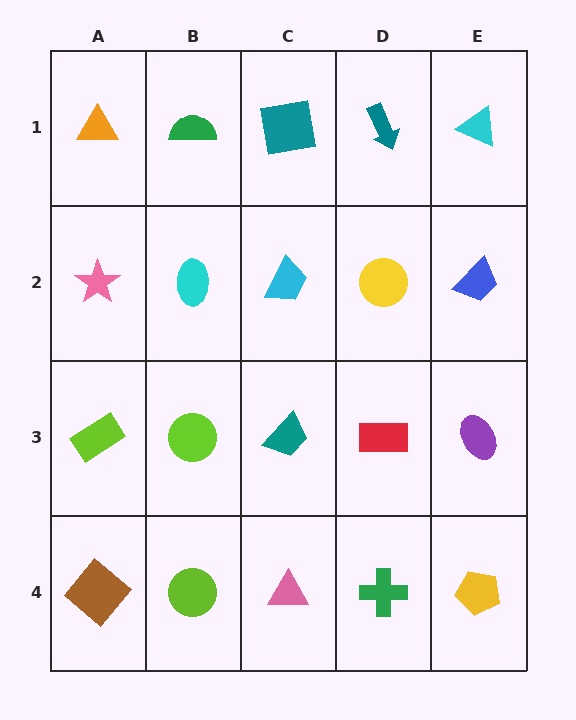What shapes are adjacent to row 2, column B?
A green semicircle (row 1, column B), a lime circle (row 3, column B), a pink star (row 2, column A), a cyan trapezoid (row 2, column C).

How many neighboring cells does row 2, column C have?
4.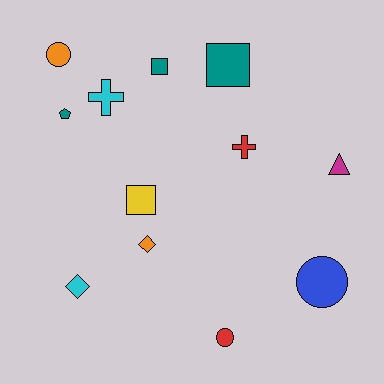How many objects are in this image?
There are 12 objects.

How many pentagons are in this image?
There is 1 pentagon.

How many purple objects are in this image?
There are no purple objects.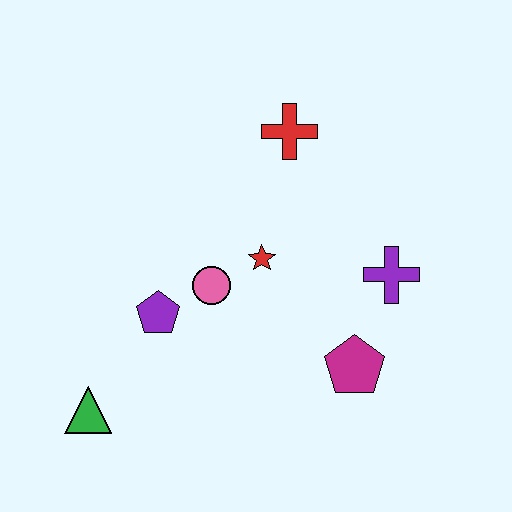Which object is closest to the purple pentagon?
The pink circle is closest to the purple pentagon.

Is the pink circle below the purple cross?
Yes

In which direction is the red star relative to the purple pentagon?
The red star is to the right of the purple pentagon.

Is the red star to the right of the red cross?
No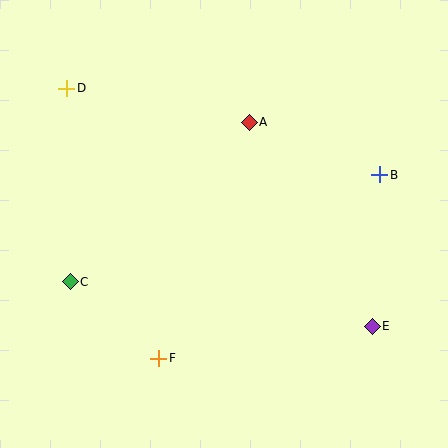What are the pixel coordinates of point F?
Point F is at (159, 358).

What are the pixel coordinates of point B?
Point B is at (380, 175).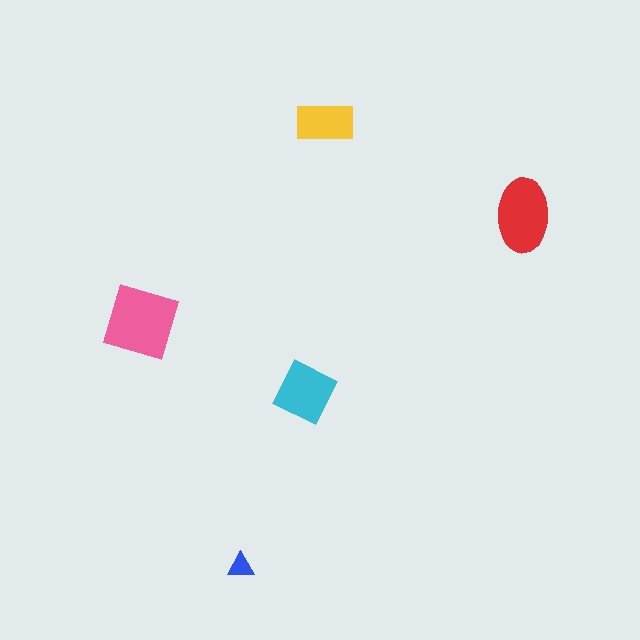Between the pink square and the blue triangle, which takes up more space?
The pink square.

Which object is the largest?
The pink square.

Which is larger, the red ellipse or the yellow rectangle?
The red ellipse.